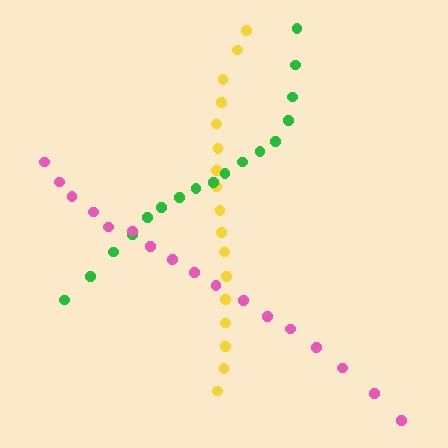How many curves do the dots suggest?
There are 3 distinct paths.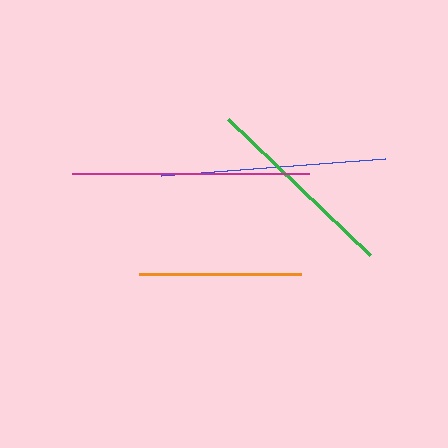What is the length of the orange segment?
The orange segment is approximately 161 pixels long.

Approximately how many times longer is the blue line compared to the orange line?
The blue line is approximately 1.4 times the length of the orange line.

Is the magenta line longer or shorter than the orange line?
The magenta line is longer than the orange line.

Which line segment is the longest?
The magenta line is the longest at approximately 237 pixels.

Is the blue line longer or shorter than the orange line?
The blue line is longer than the orange line.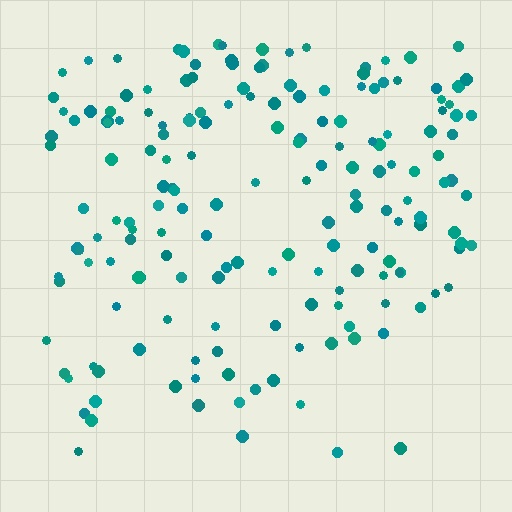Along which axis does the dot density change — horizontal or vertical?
Vertical.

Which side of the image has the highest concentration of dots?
The top.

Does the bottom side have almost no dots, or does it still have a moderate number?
Still a moderate number, just noticeably fewer than the top.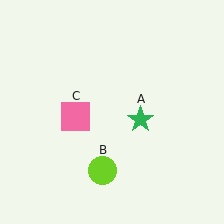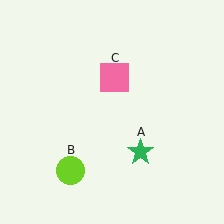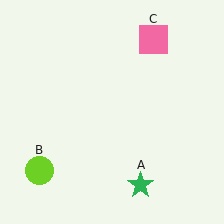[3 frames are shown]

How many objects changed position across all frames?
3 objects changed position: green star (object A), lime circle (object B), pink square (object C).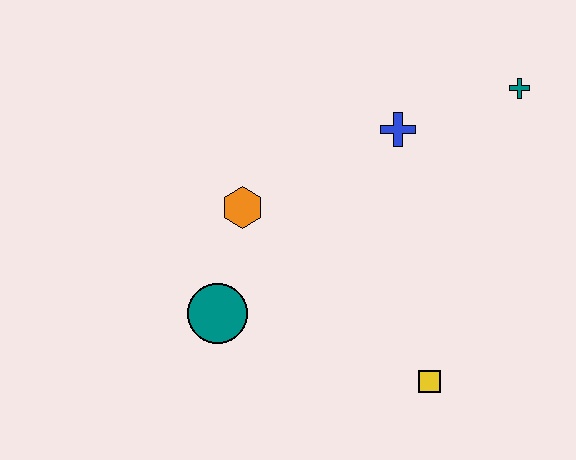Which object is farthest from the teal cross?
The teal circle is farthest from the teal cross.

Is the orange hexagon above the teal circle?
Yes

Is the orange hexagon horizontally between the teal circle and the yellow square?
Yes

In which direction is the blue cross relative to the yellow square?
The blue cross is above the yellow square.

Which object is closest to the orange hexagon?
The teal circle is closest to the orange hexagon.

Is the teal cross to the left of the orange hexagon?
No